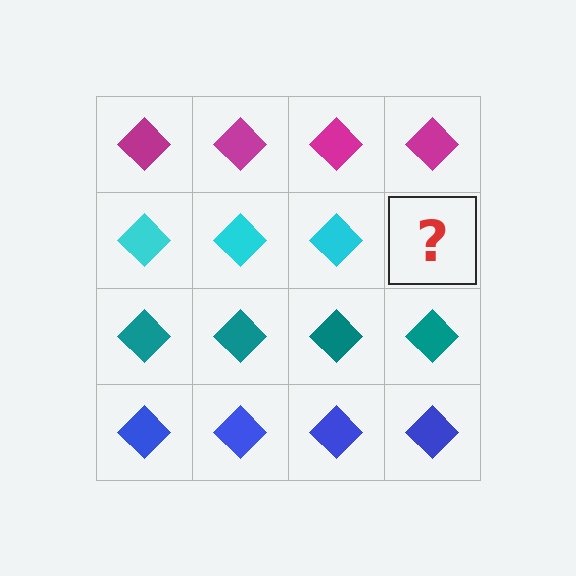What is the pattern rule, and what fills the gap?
The rule is that each row has a consistent color. The gap should be filled with a cyan diamond.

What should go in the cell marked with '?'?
The missing cell should contain a cyan diamond.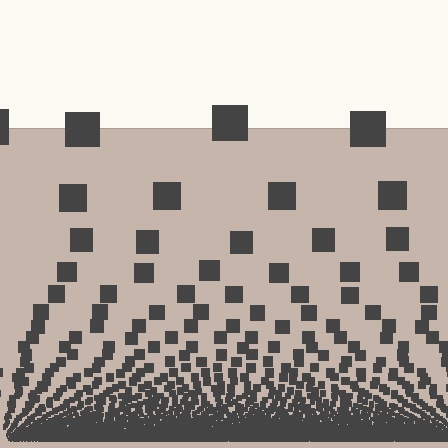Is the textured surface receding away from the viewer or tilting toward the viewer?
The surface appears to tilt toward the viewer. Texture elements get larger and sparser toward the top.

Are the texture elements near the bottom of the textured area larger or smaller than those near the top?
Smaller. The gradient is inverted — elements near the bottom are smaller and denser.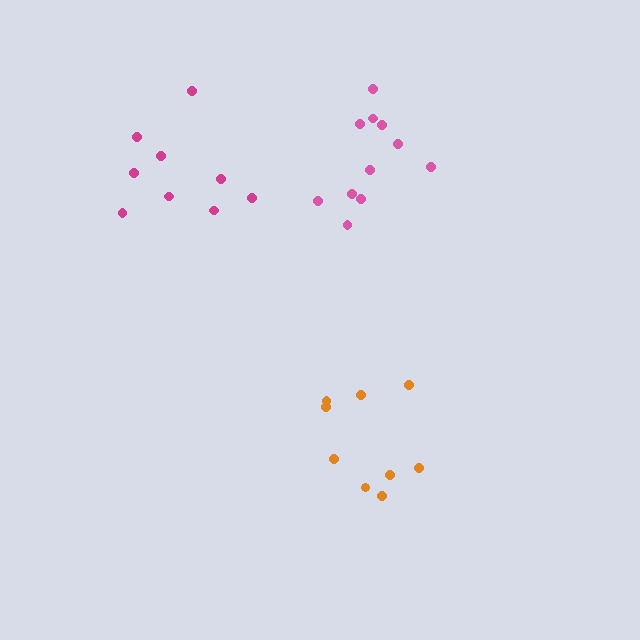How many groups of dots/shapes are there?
There are 3 groups.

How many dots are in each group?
Group 1: 9 dots, Group 2: 9 dots, Group 3: 11 dots (29 total).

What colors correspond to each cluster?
The clusters are colored: orange, magenta, pink.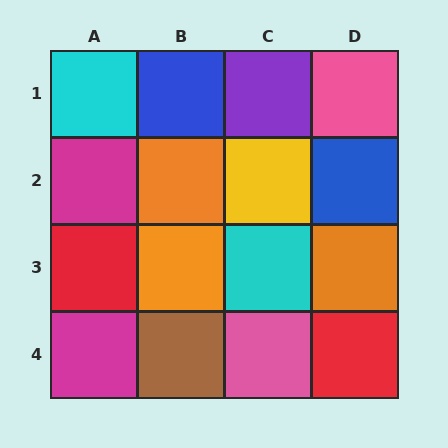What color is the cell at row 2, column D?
Blue.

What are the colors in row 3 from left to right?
Red, orange, cyan, orange.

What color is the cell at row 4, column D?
Red.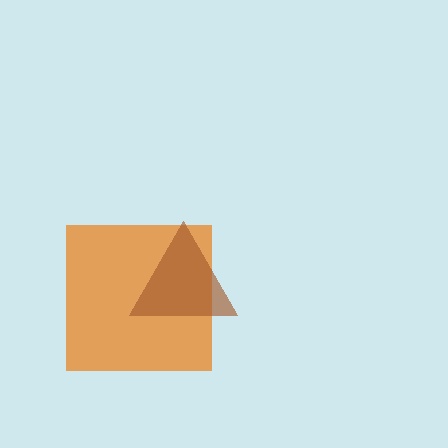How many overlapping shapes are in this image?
There are 2 overlapping shapes in the image.